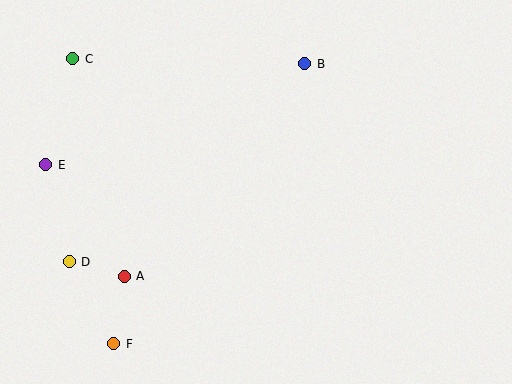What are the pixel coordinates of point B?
Point B is at (305, 64).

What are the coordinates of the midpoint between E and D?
The midpoint between E and D is at (58, 213).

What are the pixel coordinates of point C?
Point C is at (73, 59).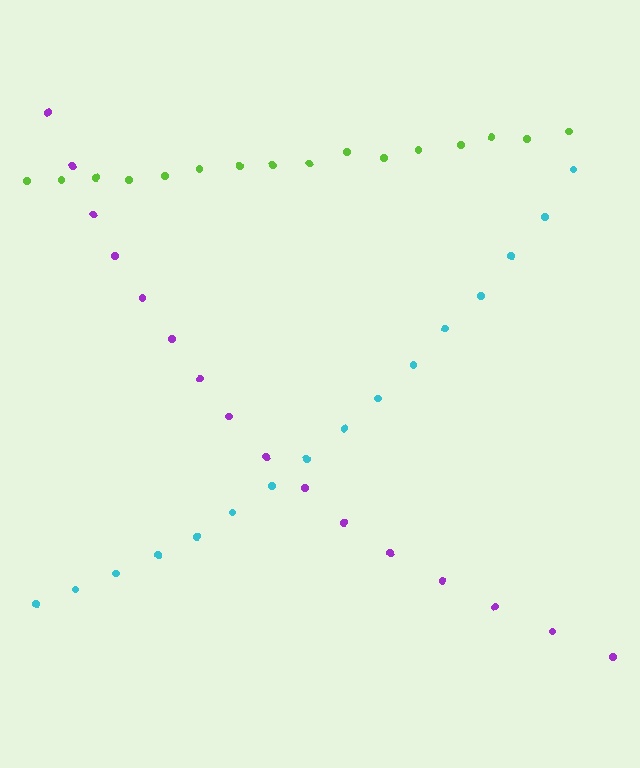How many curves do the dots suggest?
There are 3 distinct paths.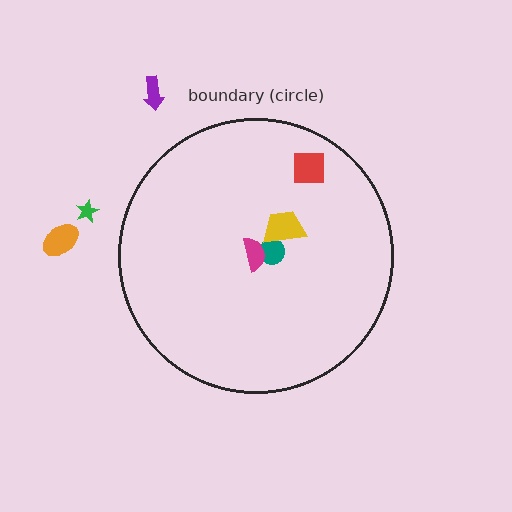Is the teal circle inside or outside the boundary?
Inside.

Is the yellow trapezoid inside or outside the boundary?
Inside.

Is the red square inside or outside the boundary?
Inside.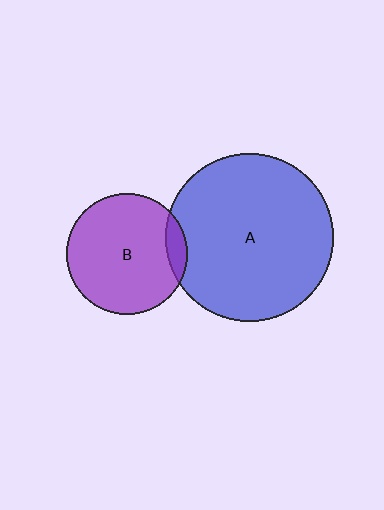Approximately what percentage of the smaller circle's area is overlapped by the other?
Approximately 10%.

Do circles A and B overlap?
Yes.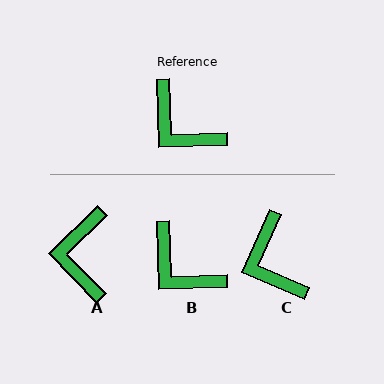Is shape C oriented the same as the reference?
No, it is off by about 26 degrees.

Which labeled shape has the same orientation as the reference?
B.